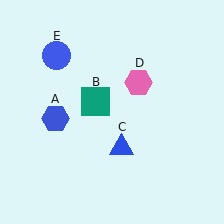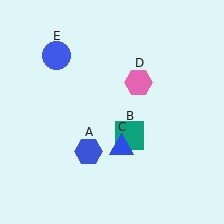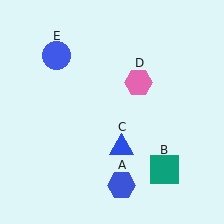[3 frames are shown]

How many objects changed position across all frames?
2 objects changed position: blue hexagon (object A), teal square (object B).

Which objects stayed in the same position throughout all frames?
Blue triangle (object C) and pink hexagon (object D) and blue circle (object E) remained stationary.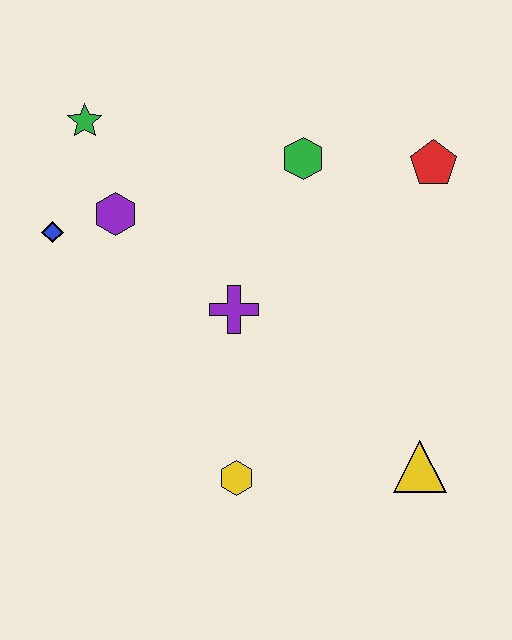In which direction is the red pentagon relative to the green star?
The red pentagon is to the right of the green star.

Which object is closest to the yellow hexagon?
The purple cross is closest to the yellow hexagon.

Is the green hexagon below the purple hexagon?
No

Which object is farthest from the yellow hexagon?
The green star is farthest from the yellow hexagon.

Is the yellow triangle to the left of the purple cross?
No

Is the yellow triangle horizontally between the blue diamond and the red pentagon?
Yes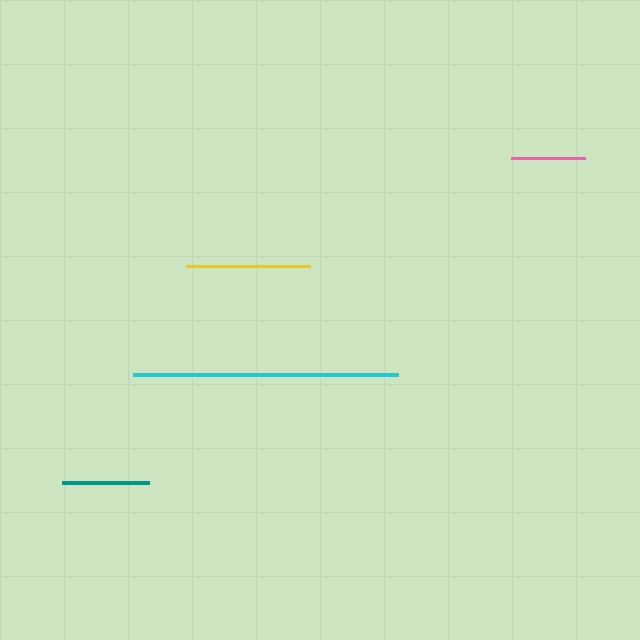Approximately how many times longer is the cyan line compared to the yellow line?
The cyan line is approximately 2.1 times the length of the yellow line.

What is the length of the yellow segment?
The yellow segment is approximately 124 pixels long.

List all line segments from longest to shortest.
From longest to shortest: cyan, yellow, teal, pink.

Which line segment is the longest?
The cyan line is the longest at approximately 266 pixels.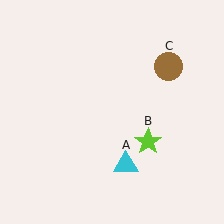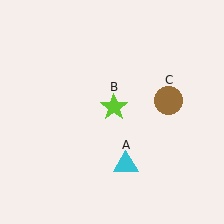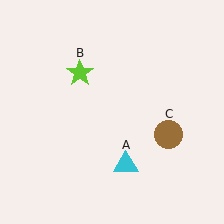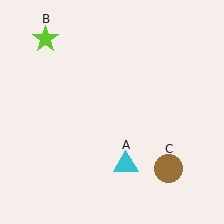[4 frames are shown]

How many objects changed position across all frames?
2 objects changed position: lime star (object B), brown circle (object C).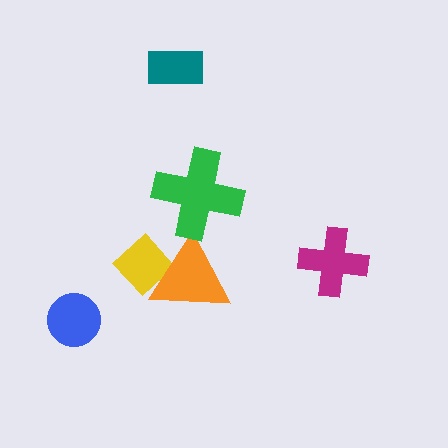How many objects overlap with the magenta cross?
0 objects overlap with the magenta cross.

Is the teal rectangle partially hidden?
No, no other shape covers it.